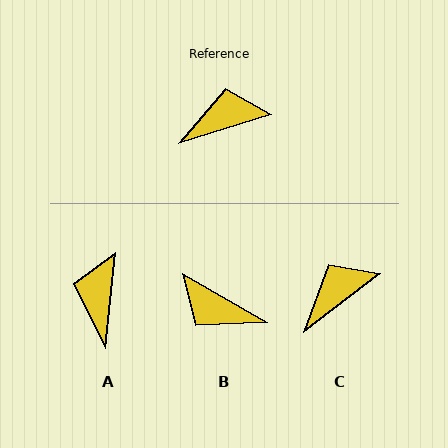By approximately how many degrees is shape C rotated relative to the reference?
Approximately 20 degrees counter-clockwise.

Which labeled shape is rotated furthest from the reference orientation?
B, about 133 degrees away.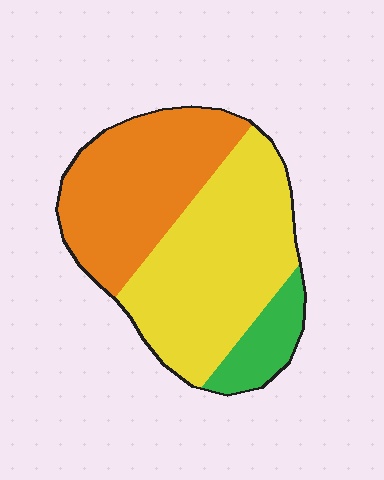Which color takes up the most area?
Yellow, at roughly 50%.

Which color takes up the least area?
Green, at roughly 10%.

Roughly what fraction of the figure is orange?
Orange covers about 40% of the figure.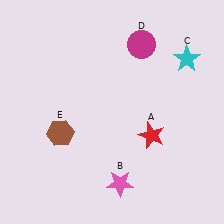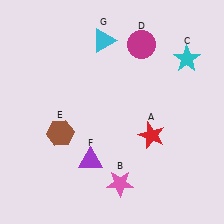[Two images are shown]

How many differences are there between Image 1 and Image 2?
There are 2 differences between the two images.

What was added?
A purple triangle (F), a cyan triangle (G) were added in Image 2.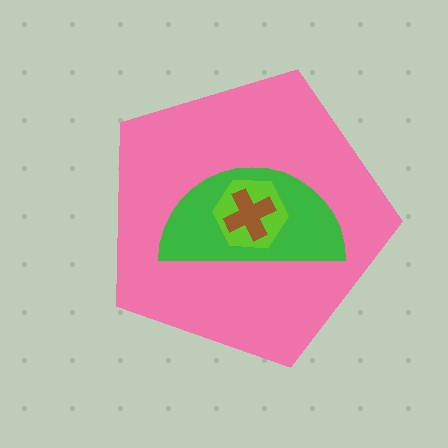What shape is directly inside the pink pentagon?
The green semicircle.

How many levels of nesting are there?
4.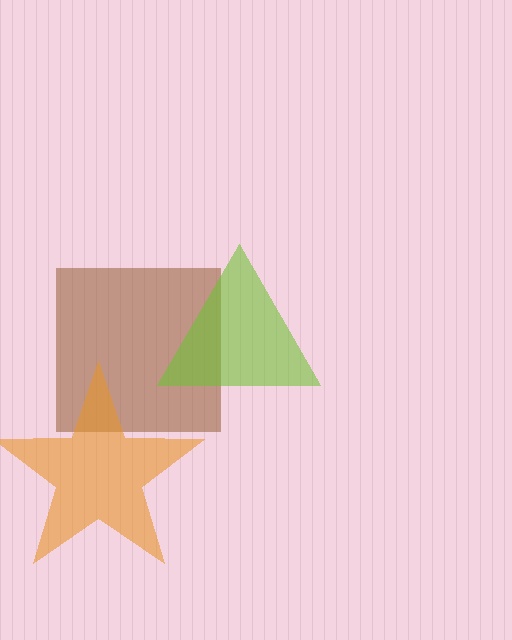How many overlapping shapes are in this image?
There are 3 overlapping shapes in the image.